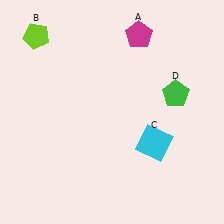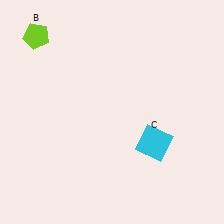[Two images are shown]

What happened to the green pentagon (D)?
The green pentagon (D) was removed in Image 2. It was in the top-right area of Image 1.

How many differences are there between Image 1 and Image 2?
There are 2 differences between the two images.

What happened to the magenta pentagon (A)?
The magenta pentagon (A) was removed in Image 2. It was in the top-right area of Image 1.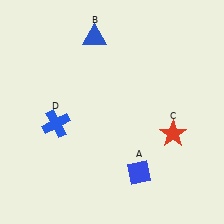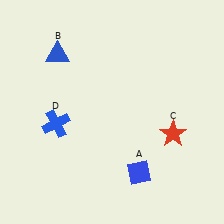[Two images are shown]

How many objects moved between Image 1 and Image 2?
1 object moved between the two images.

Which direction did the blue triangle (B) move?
The blue triangle (B) moved left.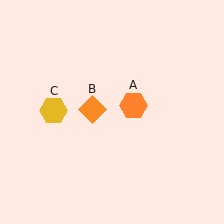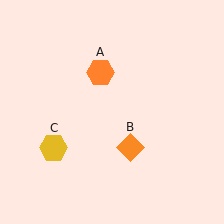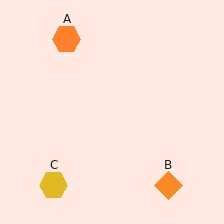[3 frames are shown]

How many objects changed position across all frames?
3 objects changed position: orange hexagon (object A), orange diamond (object B), yellow hexagon (object C).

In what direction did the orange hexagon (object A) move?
The orange hexagon (object A) moved up and to the left.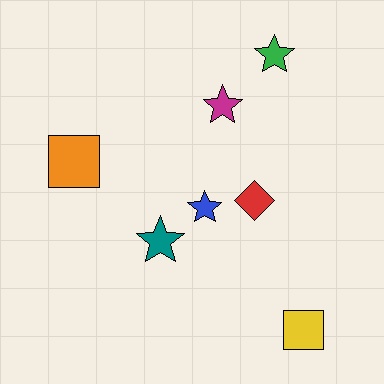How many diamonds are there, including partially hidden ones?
There is 1 diamond.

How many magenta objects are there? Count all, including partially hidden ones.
There is 1 magenta object.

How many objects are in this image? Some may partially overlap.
There are 7 objects.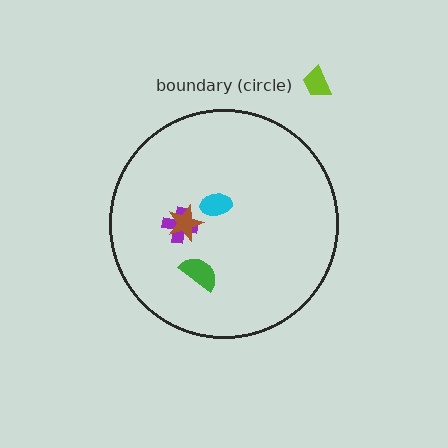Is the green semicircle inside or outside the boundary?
Inside.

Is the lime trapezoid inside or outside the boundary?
Outside.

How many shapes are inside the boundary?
4 inside, 1 outside.